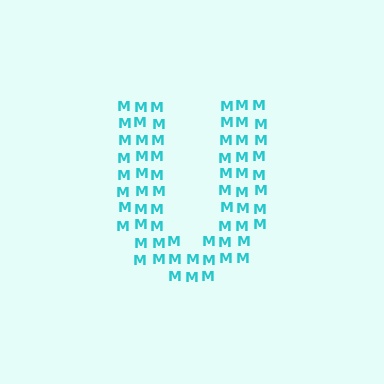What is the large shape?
The large shape is the letter U.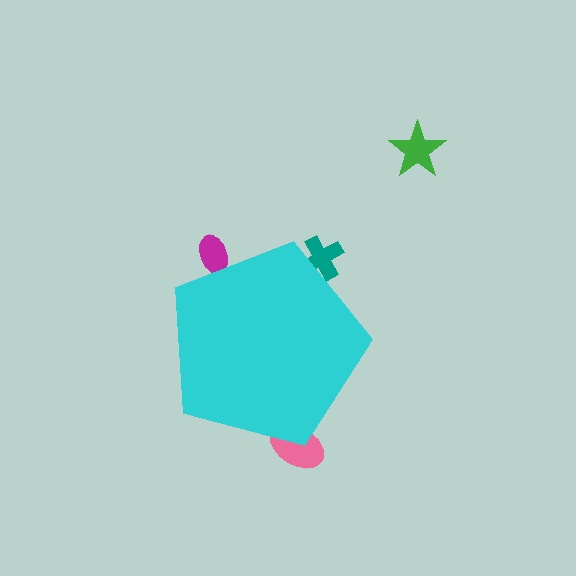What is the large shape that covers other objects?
A cyan pentagon.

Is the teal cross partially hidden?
Yes, the teal cross is partially hidden behind the cyan pentagon.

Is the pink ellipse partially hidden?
Yes, the pink ellipse is partially hidden behind the cyan pentagon.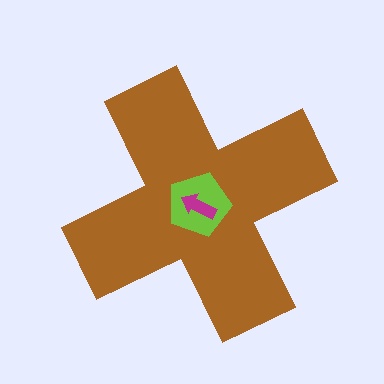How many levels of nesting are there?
3.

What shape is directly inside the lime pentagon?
The magenta arrow.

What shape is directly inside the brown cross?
The lime pentagon.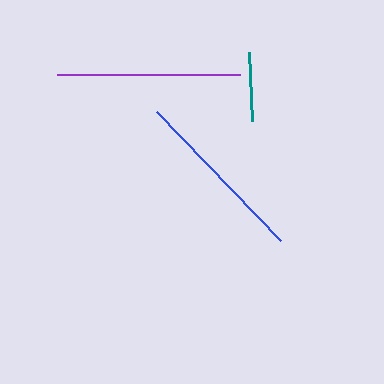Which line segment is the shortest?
The teal line is the shortest at approximately 69 pixels.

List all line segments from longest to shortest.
From longest to shortest: purple, blue, teal.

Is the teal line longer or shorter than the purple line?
The purple line is longer than the teal line.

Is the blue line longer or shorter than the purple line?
The purple line is longer than the blue line.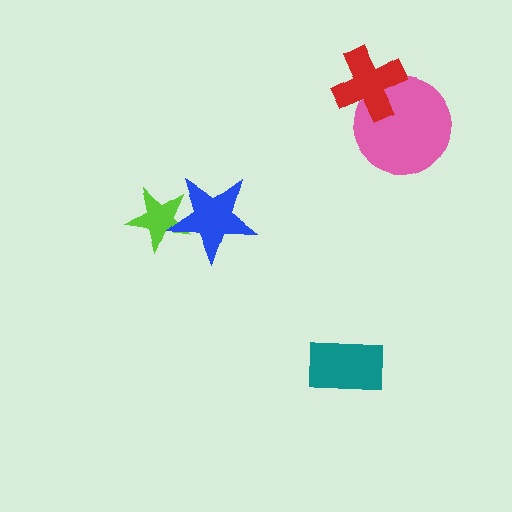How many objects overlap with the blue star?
1 object overlaps with the blue star.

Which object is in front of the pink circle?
The red cross is in front of the pink circle.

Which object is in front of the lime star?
The blue star is in front of the lime star.